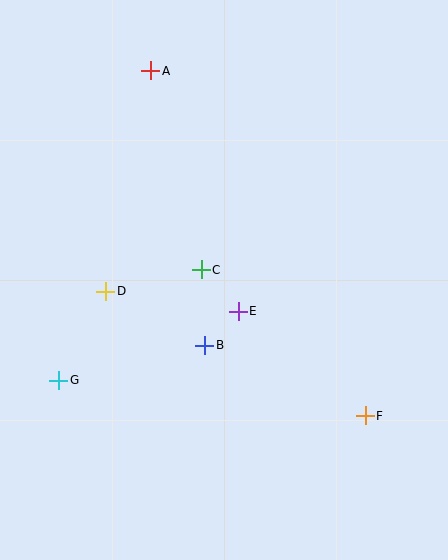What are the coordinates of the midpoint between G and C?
The midpoint between G and C is at (130, 325).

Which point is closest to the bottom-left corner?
Point G is closest to the bottom-left corner.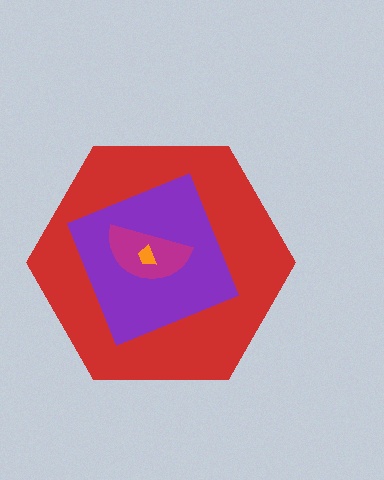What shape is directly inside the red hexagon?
The purple square.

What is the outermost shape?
The red hexagon.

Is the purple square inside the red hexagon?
Yes.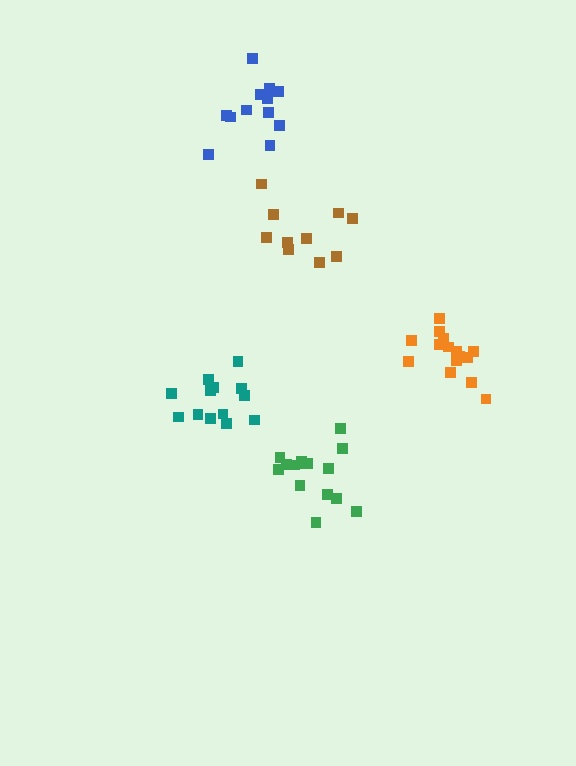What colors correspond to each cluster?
The clusters are colored: green, brown, teal, orange, blue.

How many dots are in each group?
Group 1: 15 dots, Group 2: 10 dots, Group 3: 13 dots, Group 4: 15 dots, Group 5: 12 dots (65 total).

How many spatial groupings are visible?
There are 5 spatial groupings.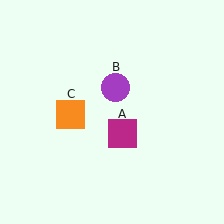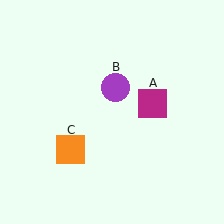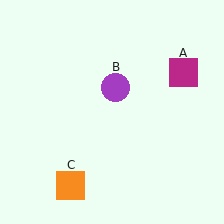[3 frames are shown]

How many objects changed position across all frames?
2 objects changed position: magenta square (object A), orange square (object C).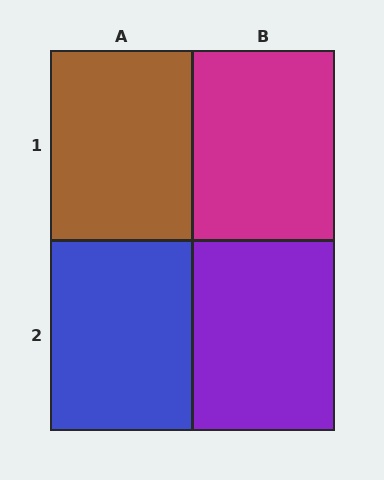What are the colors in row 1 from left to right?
Brown, magenta.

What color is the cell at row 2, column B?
Purple.